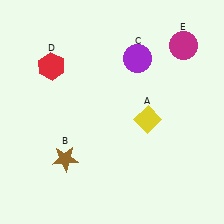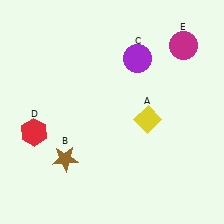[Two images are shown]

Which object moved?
The red hexagon (D) moved down.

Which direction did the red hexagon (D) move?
The red hexagon (D) moved down.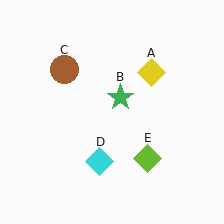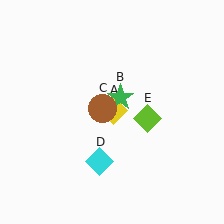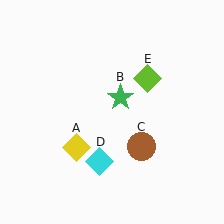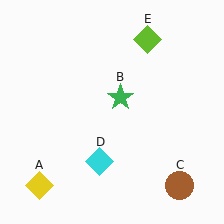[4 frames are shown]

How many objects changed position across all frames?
3 objects changed position: yellow diamond (object A), brown circle (object C), lime diamond (object E).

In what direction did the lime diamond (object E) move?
The lime diamond (object E) moved up.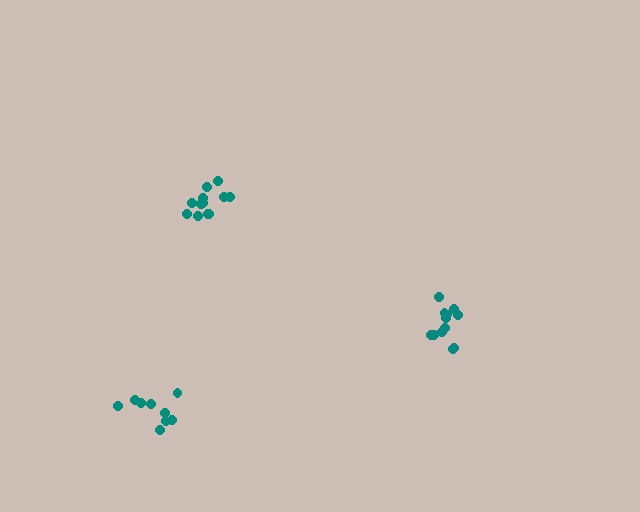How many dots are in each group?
Group 1: 12 dots, Group 2: 9 dots, Group 3: 12 dots (33 total).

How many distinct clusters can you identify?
There are 3 distinct clusters.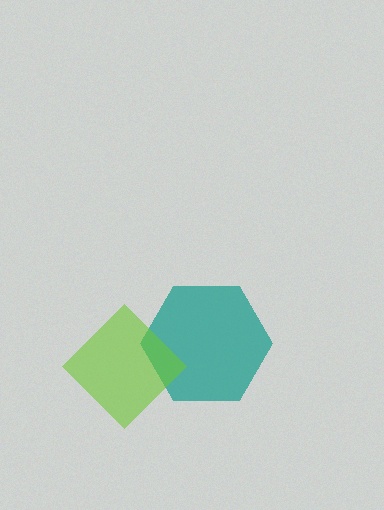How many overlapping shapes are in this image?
There are 2 overlapping shapes in the image.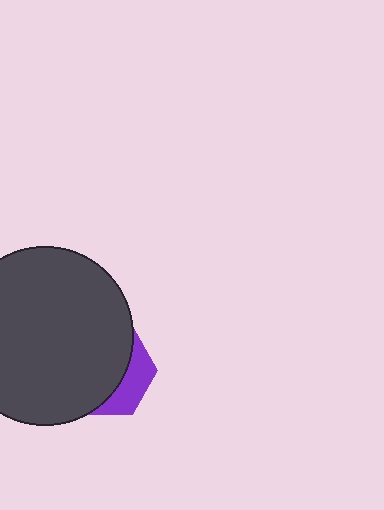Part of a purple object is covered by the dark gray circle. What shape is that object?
It is a hexagon.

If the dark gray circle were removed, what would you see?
You would see the complete purple hexagon.